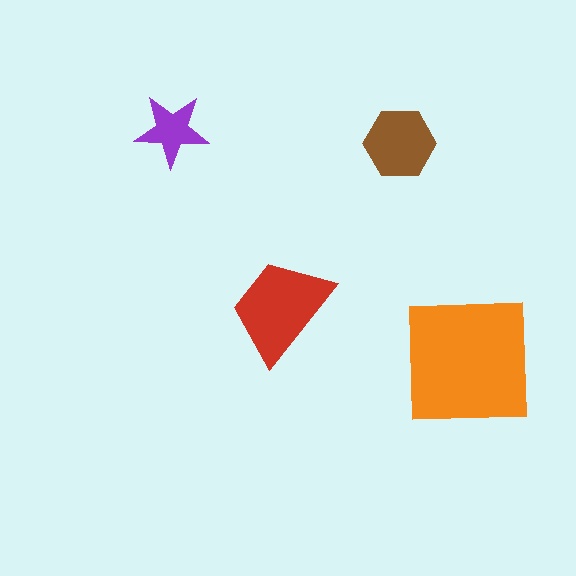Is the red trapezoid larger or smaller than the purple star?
Larger.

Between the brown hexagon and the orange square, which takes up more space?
The orange square.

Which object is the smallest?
The purple star.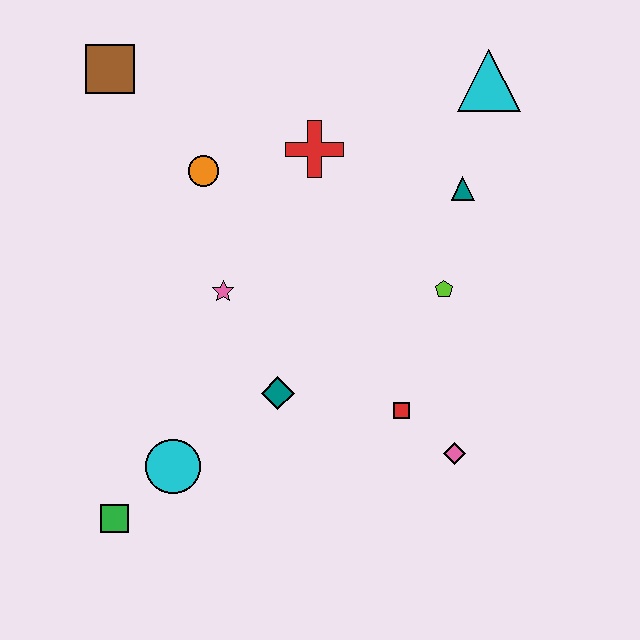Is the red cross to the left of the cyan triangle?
Yes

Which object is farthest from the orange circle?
The pink diamond is farthest from the orange circle.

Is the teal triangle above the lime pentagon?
Yes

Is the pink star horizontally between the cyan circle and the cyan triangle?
Yes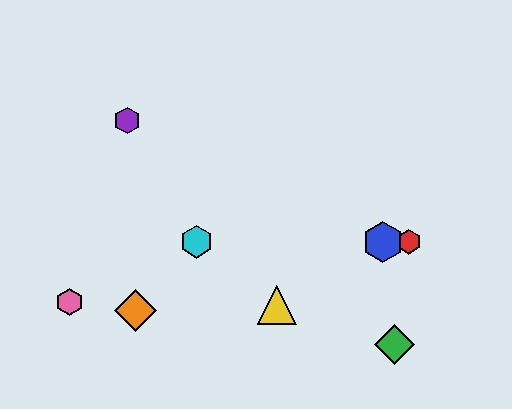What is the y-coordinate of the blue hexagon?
The blue hexagon is at y≈242.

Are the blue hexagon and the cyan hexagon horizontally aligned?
Yes, both are at y≈242.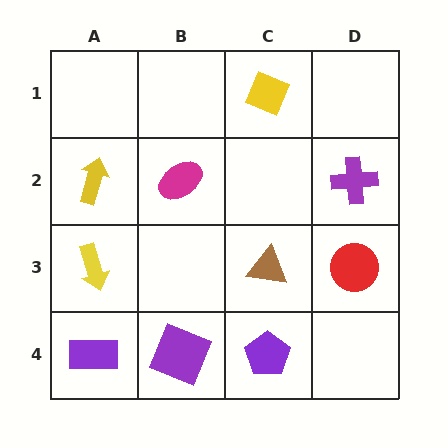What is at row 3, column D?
A red circle.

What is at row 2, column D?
A purple cross.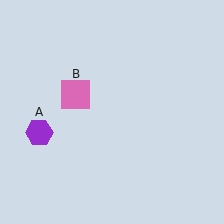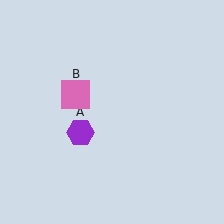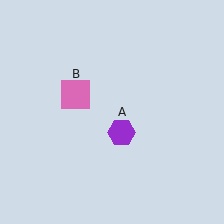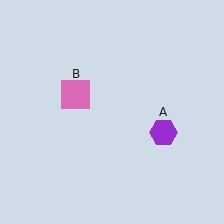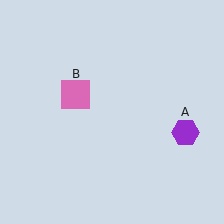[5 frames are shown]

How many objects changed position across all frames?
1 object changed position: purple hexagon (object A).